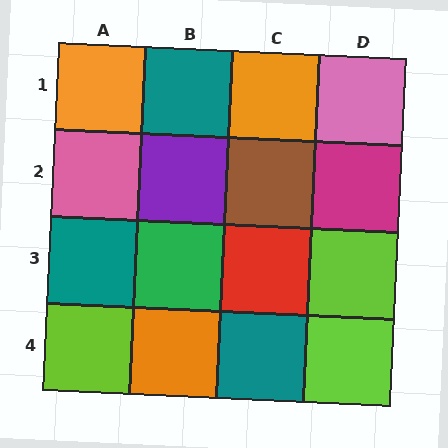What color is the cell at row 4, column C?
Teal.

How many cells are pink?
2 cells are pink.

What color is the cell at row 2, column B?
Purple.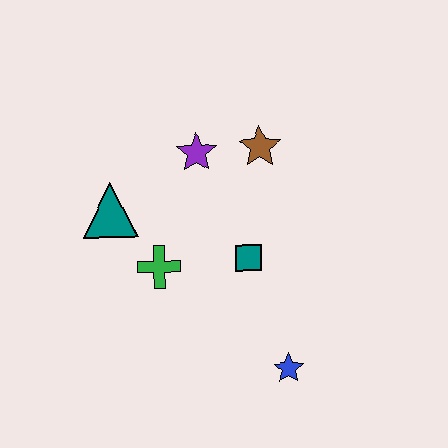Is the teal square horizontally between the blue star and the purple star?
Yes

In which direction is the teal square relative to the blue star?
The teal square is above the blue star.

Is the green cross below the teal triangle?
Yes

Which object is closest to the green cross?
The teal triangle is closest to the green cross.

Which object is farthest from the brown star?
The blue star is farthest from the brown star.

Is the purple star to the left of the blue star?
Yes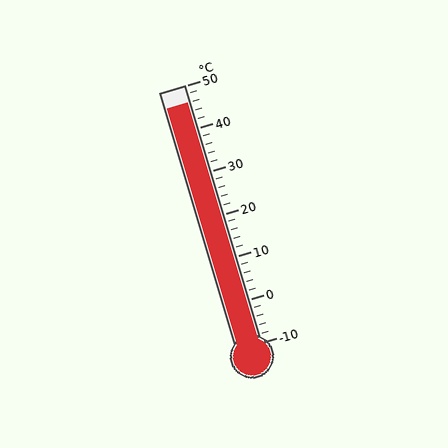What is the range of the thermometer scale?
The thermometer scale ranges from -10°C to 50°C.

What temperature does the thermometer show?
The thermometer shows approximately 46°C.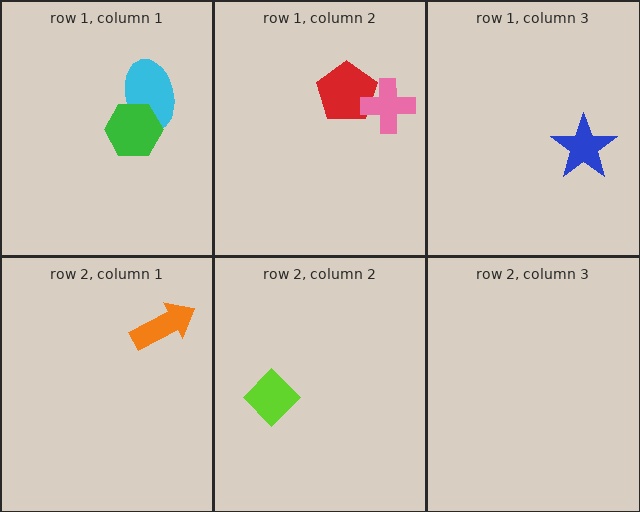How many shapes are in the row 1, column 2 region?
2.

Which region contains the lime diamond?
The row 2, column 2 region.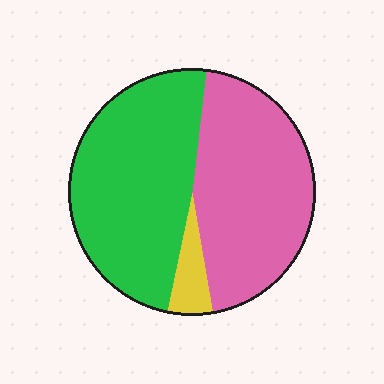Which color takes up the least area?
Yellow, at roughly 5%.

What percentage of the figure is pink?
Pink covers around 45% of the figure.